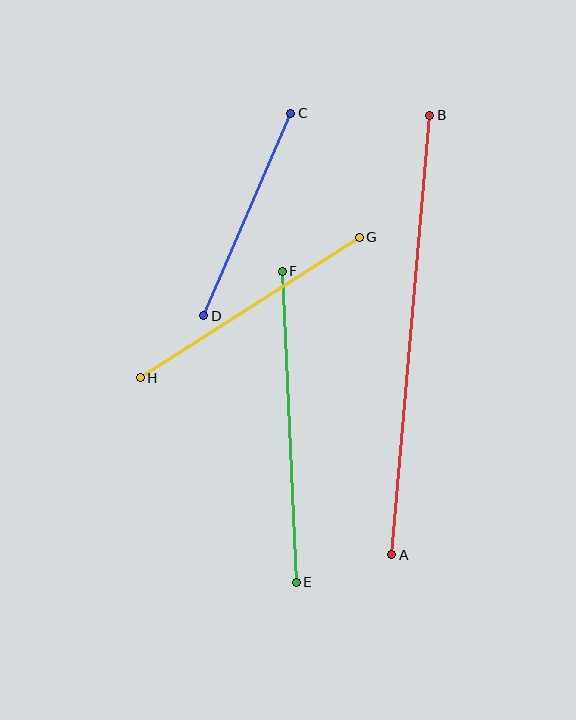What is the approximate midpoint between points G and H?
The midpoint is at approximately (250, 308) pixels.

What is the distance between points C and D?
The distance is approximately 220 pixels.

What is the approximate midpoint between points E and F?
The midpoint is at approximately (289, 427) pixels.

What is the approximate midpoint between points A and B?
The midpoint is at approximately (411, 335) pixels.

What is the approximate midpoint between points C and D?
The midpoint is at approximately (247, 215) pixels.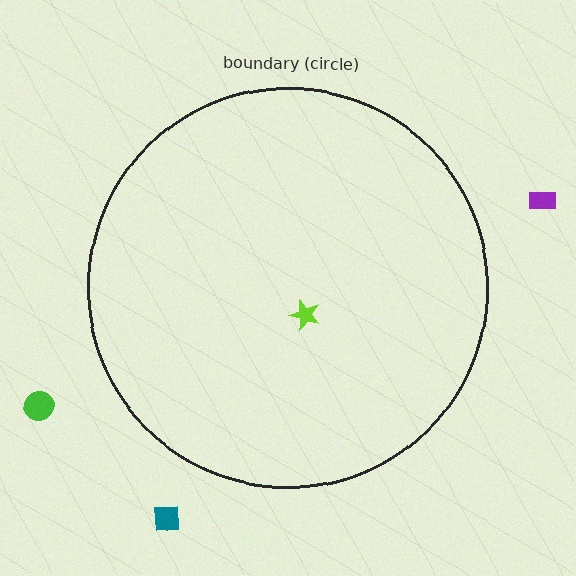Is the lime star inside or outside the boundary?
Inside.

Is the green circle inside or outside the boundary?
Outside.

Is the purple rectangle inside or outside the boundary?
Outside.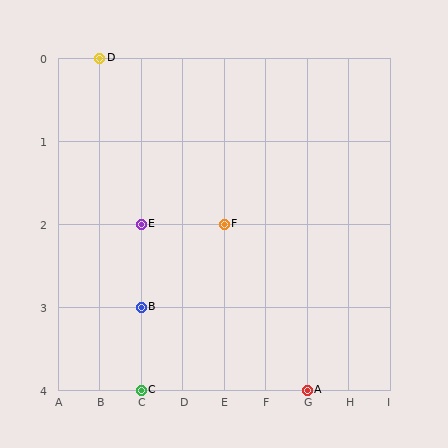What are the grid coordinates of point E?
Point E is at grid coordinates (C, 2).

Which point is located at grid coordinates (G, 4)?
Point A is at (G, 4).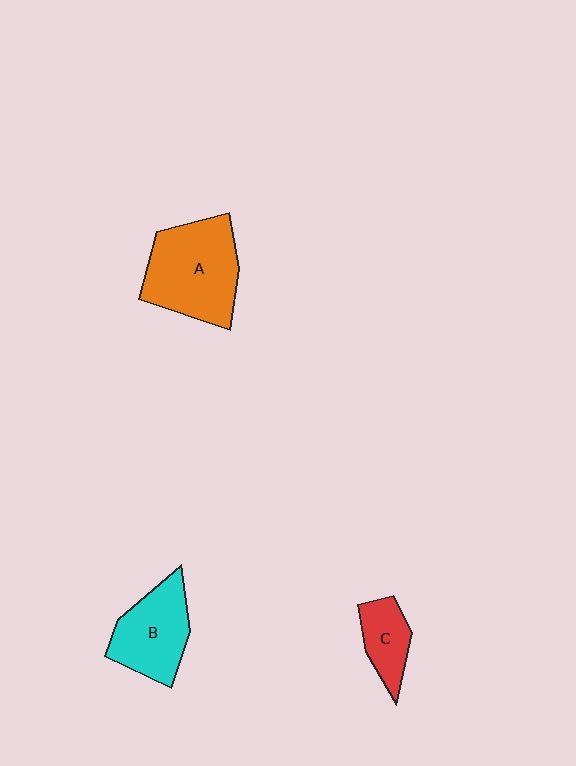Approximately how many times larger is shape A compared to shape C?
Approximately 2.3 times.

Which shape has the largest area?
Shape A (orange).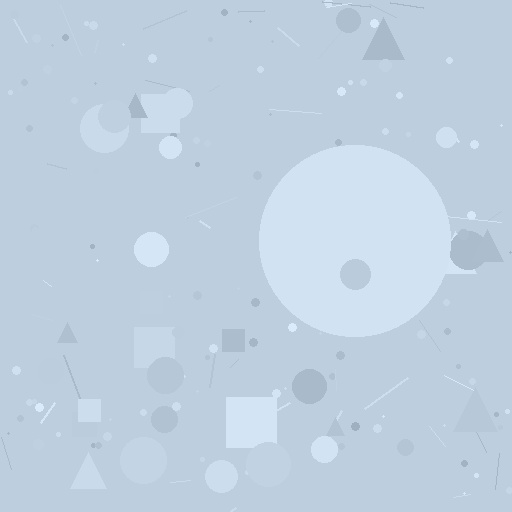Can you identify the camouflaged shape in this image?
The camouflaged shape is a circle.